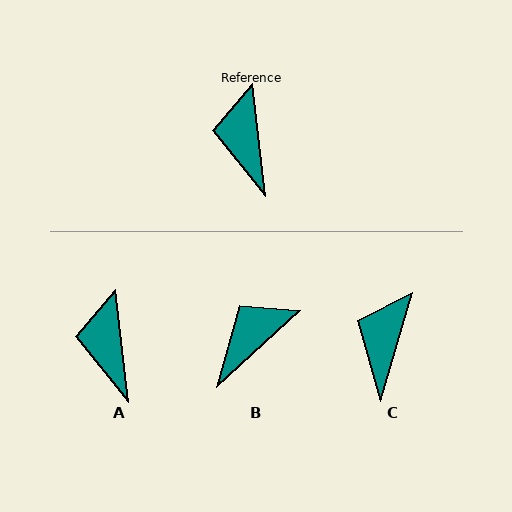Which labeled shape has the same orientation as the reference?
A.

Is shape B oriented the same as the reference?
No, it is off by about 54 degrees.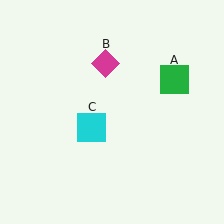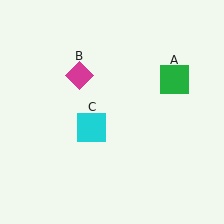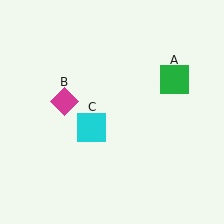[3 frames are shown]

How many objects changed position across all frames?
1 object changed position: magenta diamond (object B).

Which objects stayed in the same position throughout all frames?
Green square (object A) and cyan square (object C) remained stationary.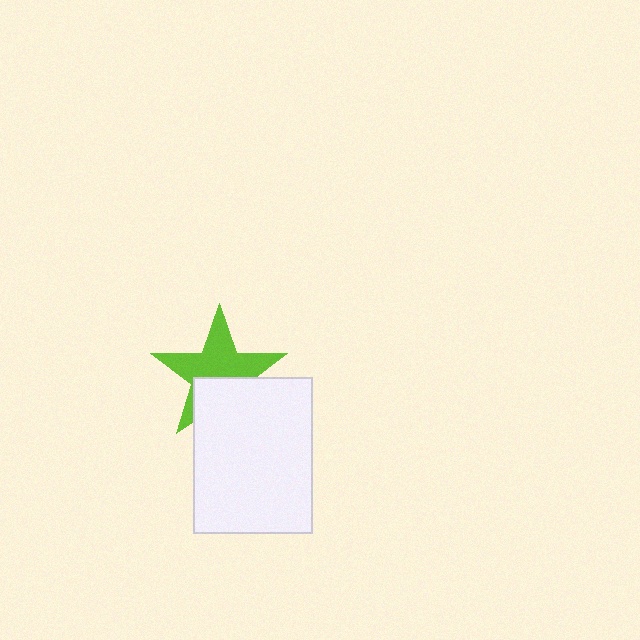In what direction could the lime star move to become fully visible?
The lime star could move up. That would shift it out from behind the white rectangle entirely.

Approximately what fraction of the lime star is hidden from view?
Roughly 37% of the lime star is hidden behind the white rectangle.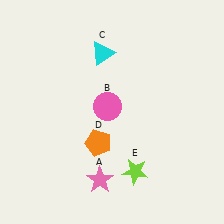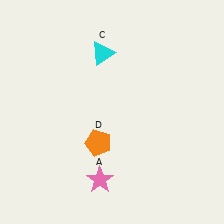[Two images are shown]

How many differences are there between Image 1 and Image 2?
There are 2 differences between the two images.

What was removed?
The lime star (E), the pink circle (B) were removed in Image 2.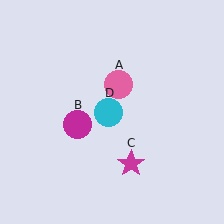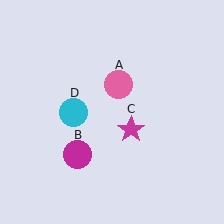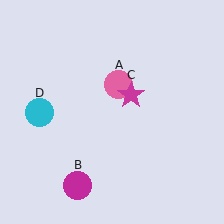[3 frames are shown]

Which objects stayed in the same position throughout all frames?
Pink circle (object A) remained stationary.